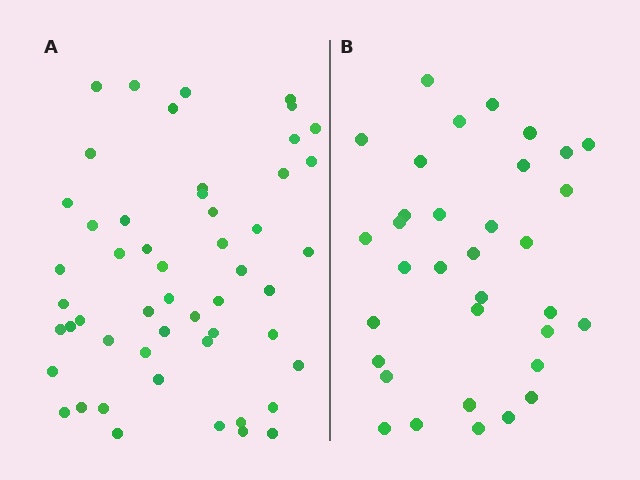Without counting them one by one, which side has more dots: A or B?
Region A (the left region) has more dots.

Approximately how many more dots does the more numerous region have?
Region A has approximately 20 more dots than region B.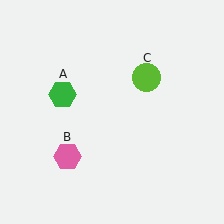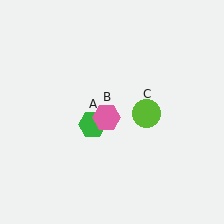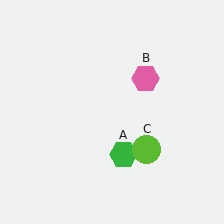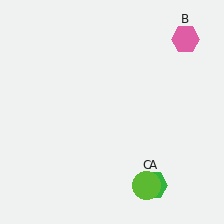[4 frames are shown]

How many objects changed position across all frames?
3 objects changed position: green hexagon (object A), pink hexagon (object B), lime circle (object C).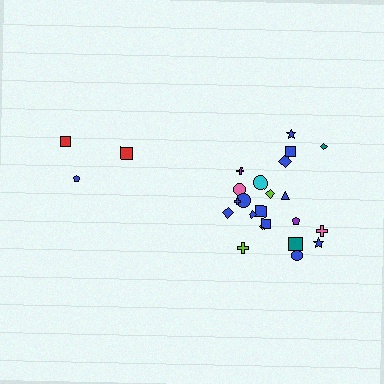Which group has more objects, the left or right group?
The right group.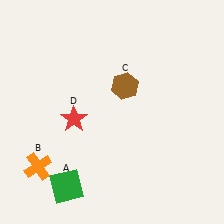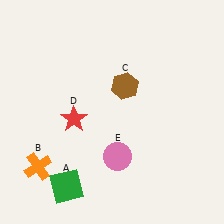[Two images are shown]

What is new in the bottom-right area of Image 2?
A pink circle (E) was added in the bottom-right area of Image 2.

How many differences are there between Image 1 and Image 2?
There is 1 difference between the two images.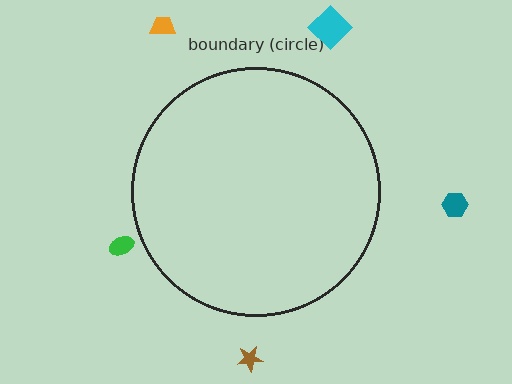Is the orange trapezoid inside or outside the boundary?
Outside.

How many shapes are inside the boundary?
0 inside, 5 outside.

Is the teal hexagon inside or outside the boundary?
Outside.